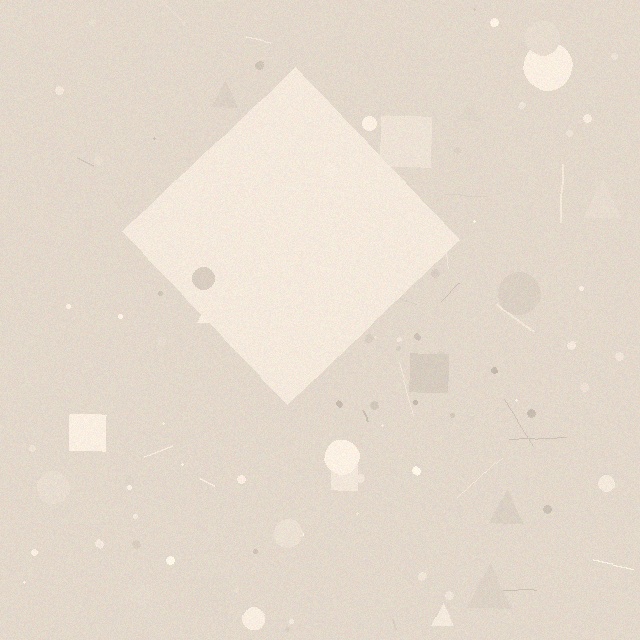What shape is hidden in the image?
A diamond is hidden in the image.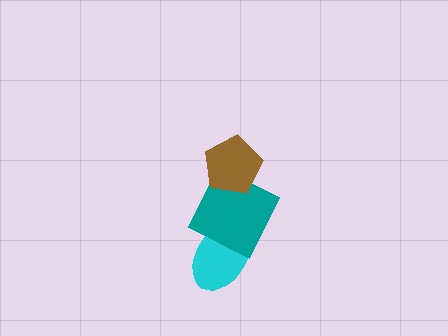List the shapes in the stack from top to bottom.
From top to bottom: the brown pentagon, the teal square, the cyan ellipse.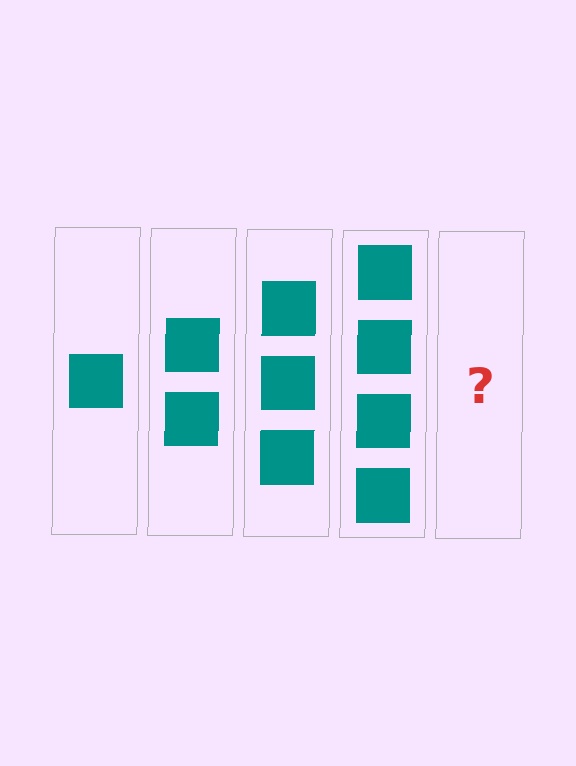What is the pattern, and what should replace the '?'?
The pattern is that each step adds one more square. The '?' should be 5 squares.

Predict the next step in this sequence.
The next step is 5 squares.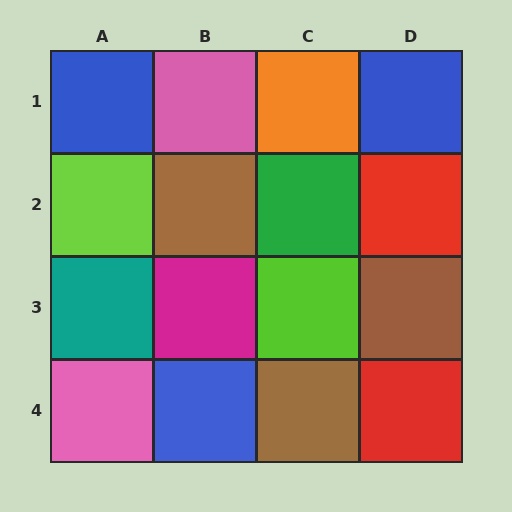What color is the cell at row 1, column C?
Orange.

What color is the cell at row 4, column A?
Pink.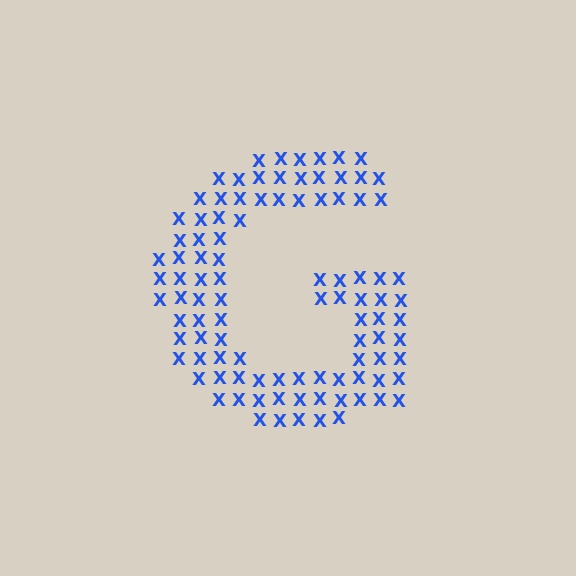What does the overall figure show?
The overall figure shows the letter G.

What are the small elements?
The small elements are letter X's.